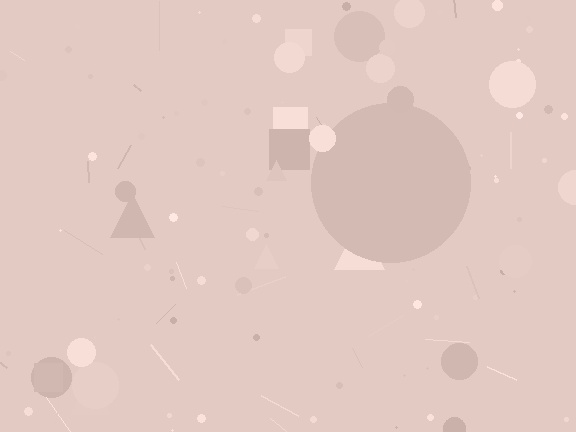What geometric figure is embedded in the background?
A circle is embedded in the background.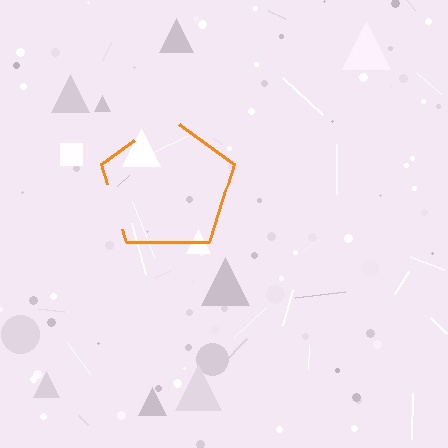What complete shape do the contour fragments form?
The contour fragments form a pentagon.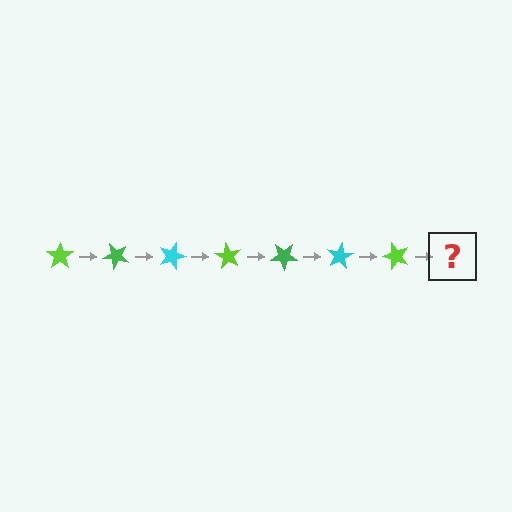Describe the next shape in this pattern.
It should be a green star, rotated 315 degrees from the start.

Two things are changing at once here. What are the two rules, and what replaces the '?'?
The two rules are that it rotates 45 degrees each step and the color cycles through lime, green, and cyan. The '?' should be a green star, rotated 315 degrees from the start.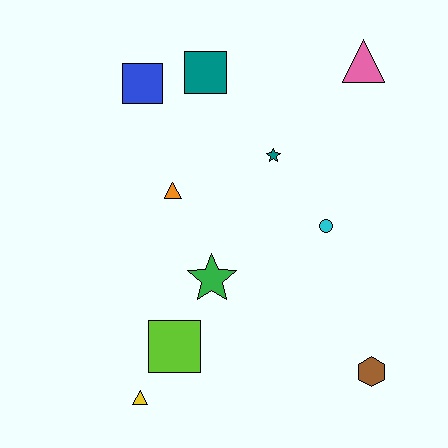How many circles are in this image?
There is 1 circle.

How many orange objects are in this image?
There is 1 orange object.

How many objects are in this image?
There are 10 objects.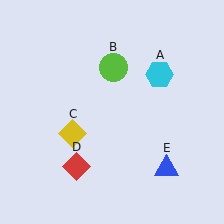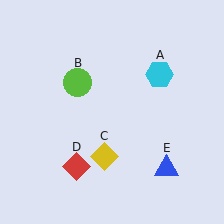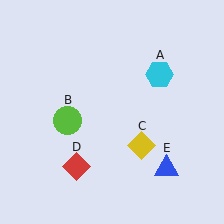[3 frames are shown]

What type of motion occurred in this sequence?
The lime circle (object B), yellow diamond (object C) rotated counterclockwise around the center of the scene.